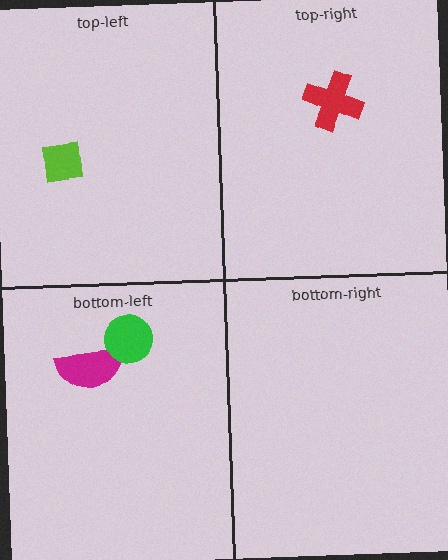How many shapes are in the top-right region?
1.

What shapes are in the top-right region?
The red cross.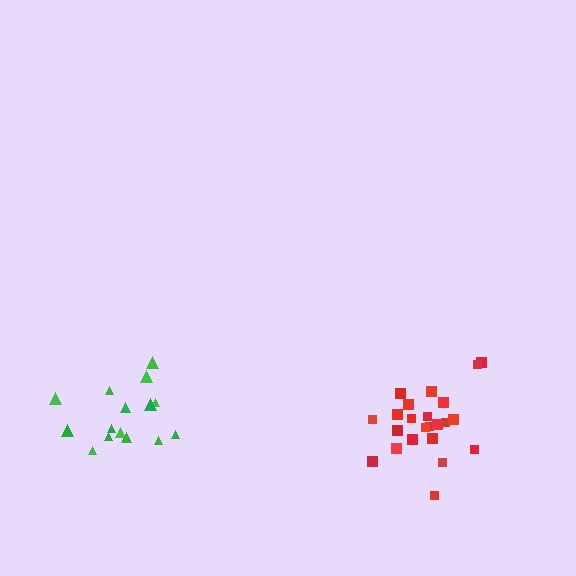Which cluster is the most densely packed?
Red.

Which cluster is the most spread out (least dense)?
Green.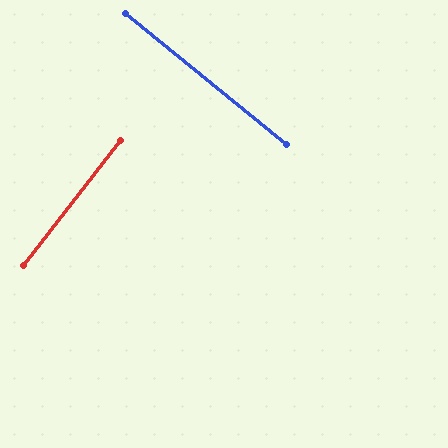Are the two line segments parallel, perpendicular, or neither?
Perpendicular — they meet at approximately 88°.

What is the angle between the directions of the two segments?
Approximately 88 degrees.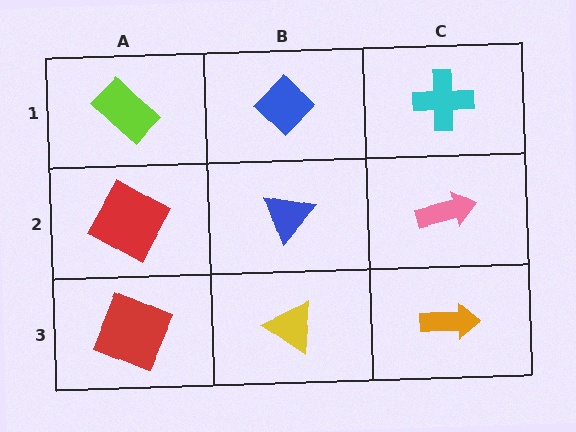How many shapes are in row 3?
3 shapes.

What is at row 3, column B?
A yellow triangle.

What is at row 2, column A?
A red square.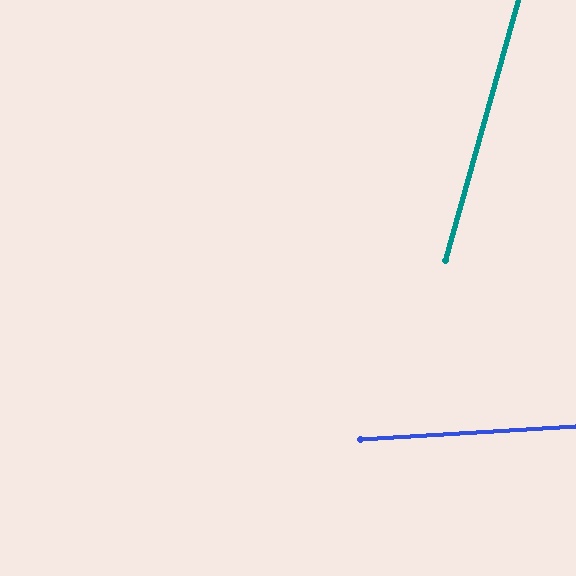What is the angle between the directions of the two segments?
Approximately 71 degrees.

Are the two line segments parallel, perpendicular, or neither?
Neither parallel nor perpendicular — they differ by about 71°.